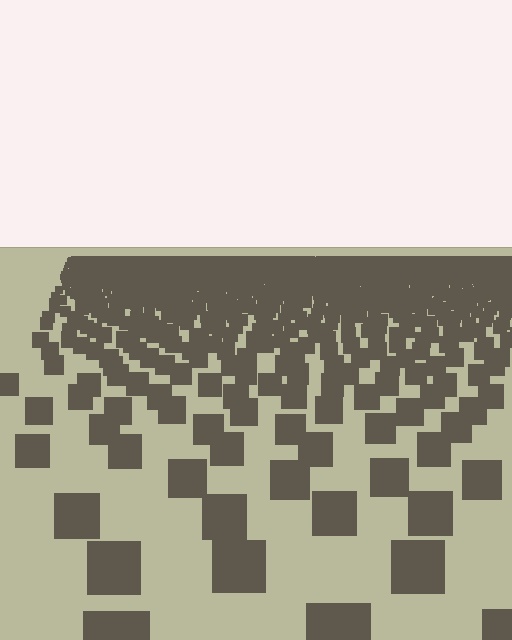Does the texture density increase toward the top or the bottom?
Density increases toward the top.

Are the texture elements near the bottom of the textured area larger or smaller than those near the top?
Larger. Near the bottom, elements are closer to the viewer and appear at a bigger on-screen size.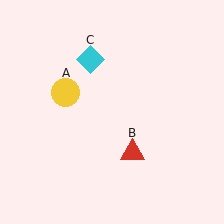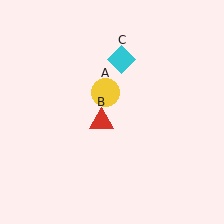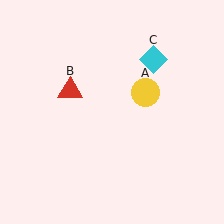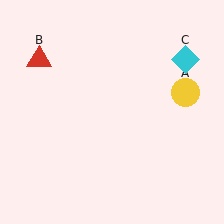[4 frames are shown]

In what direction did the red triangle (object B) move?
The red triangle (object B) moved up and to the left.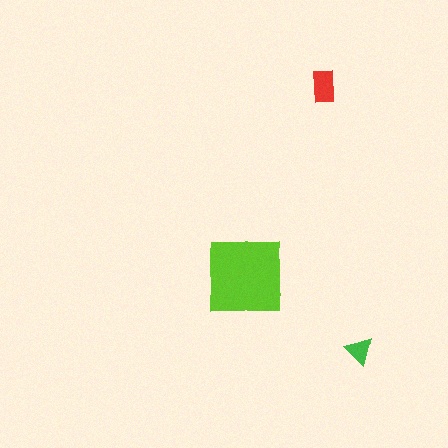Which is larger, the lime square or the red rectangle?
The lime square.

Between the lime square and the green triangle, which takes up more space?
The lime square.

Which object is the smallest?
The green triangle.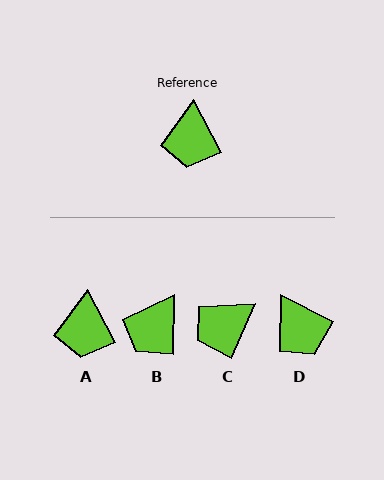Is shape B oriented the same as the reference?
No, it is off by about 29 degrees.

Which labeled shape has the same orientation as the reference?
A.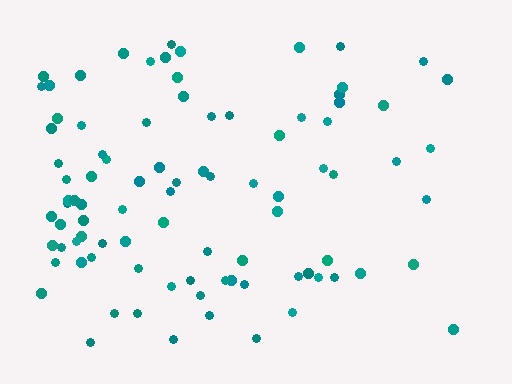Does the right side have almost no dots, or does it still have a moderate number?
Still a moderate number, just noticeably fewer than the left.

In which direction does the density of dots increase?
From right to left, with the left side densest.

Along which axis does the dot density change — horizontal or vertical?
Horizontal.